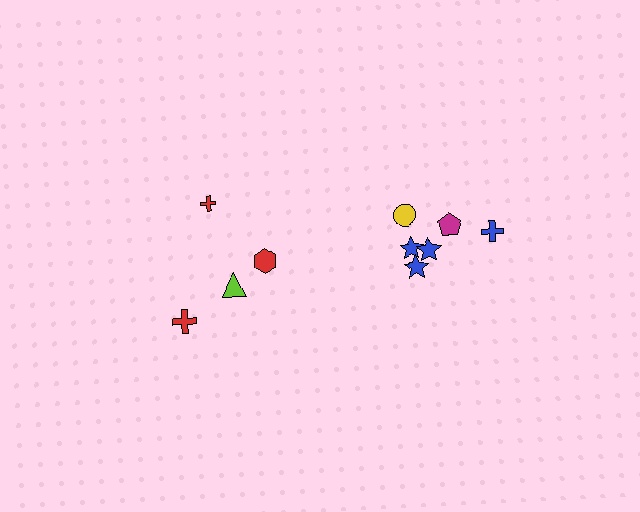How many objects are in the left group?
There are 4 objects.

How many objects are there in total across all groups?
There are 10 objects.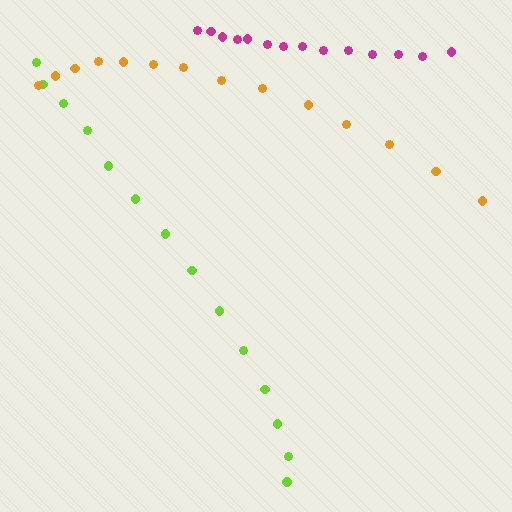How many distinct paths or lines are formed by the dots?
There are 3 distinct paths.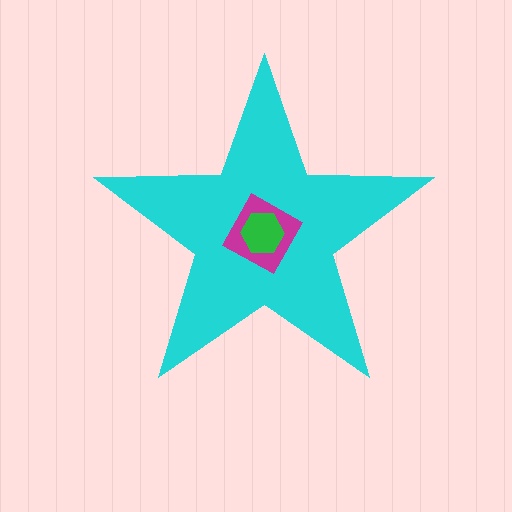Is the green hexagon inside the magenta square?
Yes.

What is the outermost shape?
The cyan star.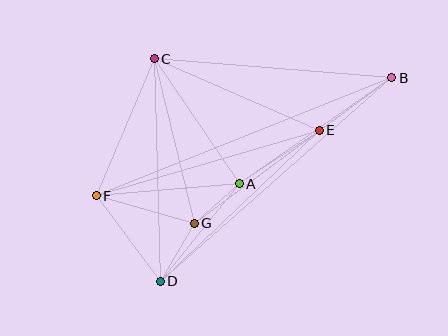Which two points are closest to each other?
Points A and G are closest to each other.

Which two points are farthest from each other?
Points B and F are farthest from each other.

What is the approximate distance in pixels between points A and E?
The distance between A and E is approximately 96 pixels.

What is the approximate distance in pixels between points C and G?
The distance between C and G is approximately 169 pixels.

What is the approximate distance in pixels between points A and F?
The distance between A and F is approximately 143 pixels.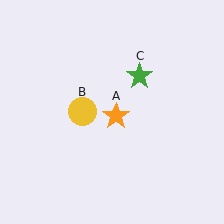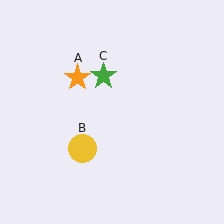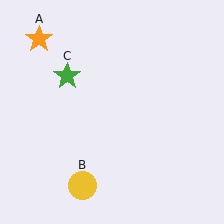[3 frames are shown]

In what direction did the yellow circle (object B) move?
The yellow circle (object B) moved down.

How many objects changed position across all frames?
3 objects changed position: orange star (object A), yellow circle (object B), green star (object C).